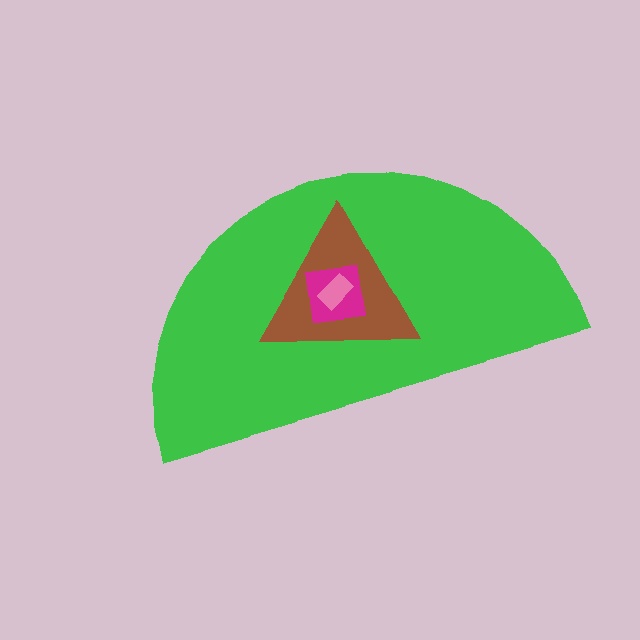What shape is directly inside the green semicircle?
The brown triangle.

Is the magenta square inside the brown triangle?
Yes.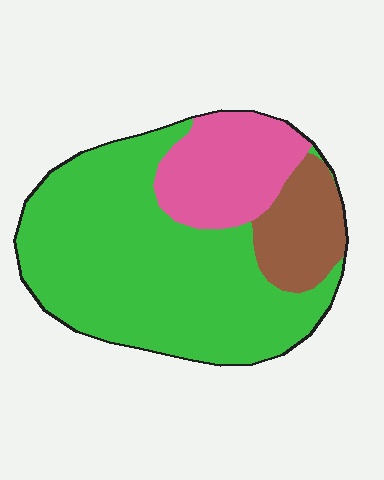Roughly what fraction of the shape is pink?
Pink takes up about one fifth (1/5) of the shape.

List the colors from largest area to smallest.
From largest to smallest: green, pink, brown.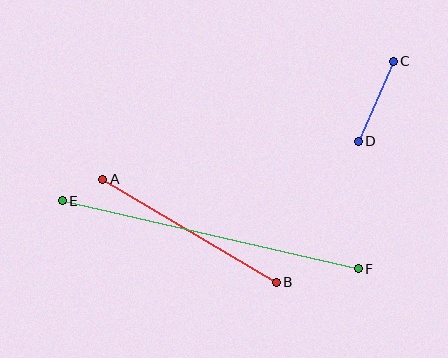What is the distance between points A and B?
The distance is approximately 202 pixels.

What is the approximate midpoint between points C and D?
The midpoint is at approximately (376, 101) pixels.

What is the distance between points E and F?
The distance is approximately 304 pixels.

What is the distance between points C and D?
The distance is approximately 87 pixels.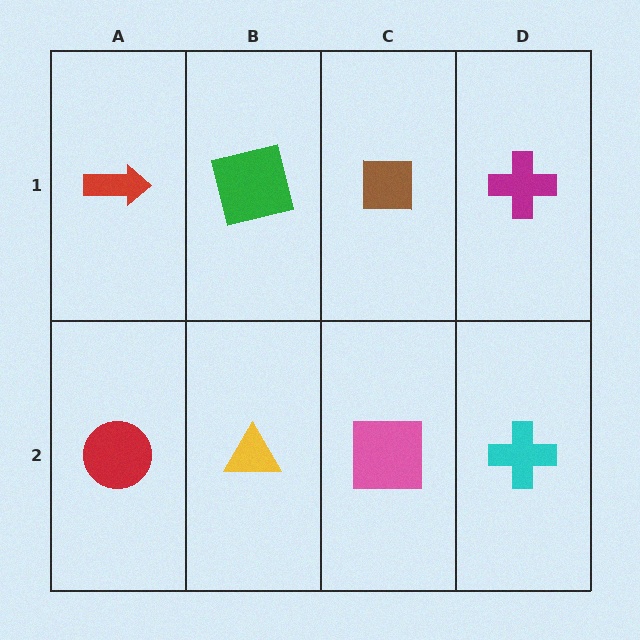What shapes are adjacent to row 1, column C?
A pink square (row 2, column C), a green square (row 1, column B), a magenta cross (row 1, column D).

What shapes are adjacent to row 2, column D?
A magenta cross (row 1, column D), a pink square (row 2, column C).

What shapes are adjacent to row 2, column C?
A brown square (row 1, column C), a yellow triangle (row 2, column B), a cyan cross (row 2, column D).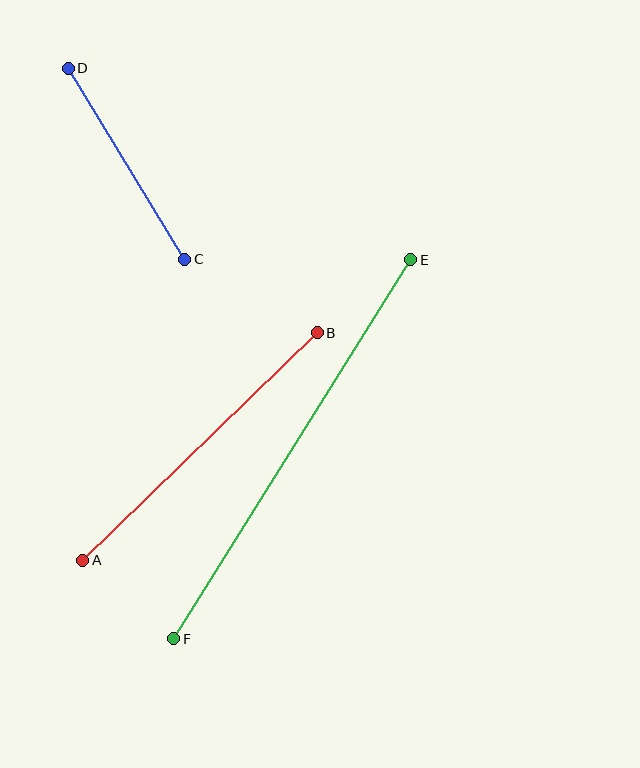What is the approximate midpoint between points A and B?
The midpoint is at approximately (200, 447) pixels.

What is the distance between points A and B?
The distance is approximately 327 pixels.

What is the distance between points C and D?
The distance is approximately 224 pixels.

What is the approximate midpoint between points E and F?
The midpoint is at approximately (292, 449) pixels.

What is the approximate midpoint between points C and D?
The midpoint is at approximately (126, 164) pixels.